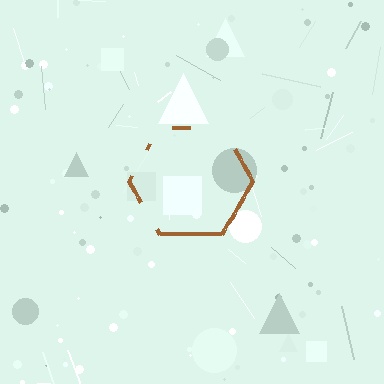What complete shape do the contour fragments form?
The contour fragments form a hexagon.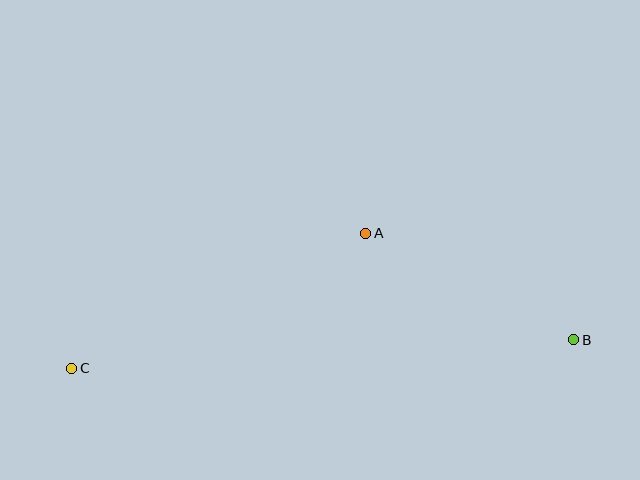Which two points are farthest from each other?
Points B and C are farthest from each other.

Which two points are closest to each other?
Points A and B are closest to each other.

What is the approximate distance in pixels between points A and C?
The distance between A and C is approximately 324 pixels.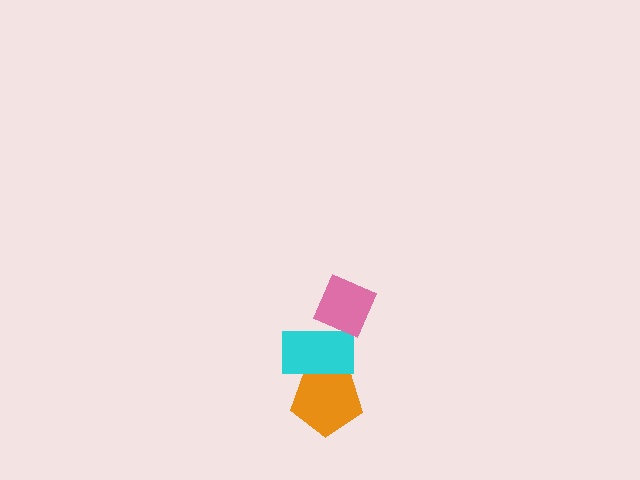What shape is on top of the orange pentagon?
The cyan rectangle is on top of the orange pentagon.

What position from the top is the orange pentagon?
The orange pentagon is 3rd from the top.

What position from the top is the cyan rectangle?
The cyan rectangle is 2nd from the top.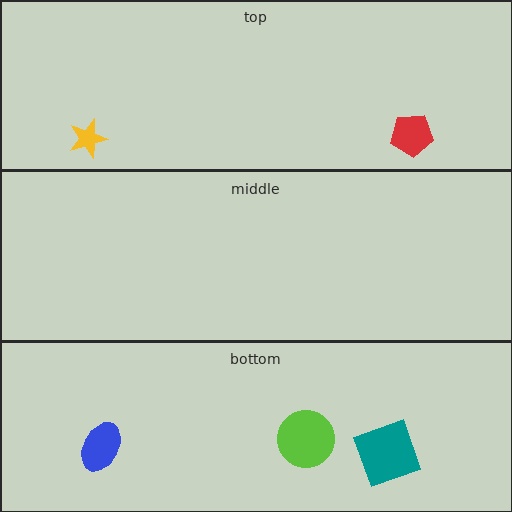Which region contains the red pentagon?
The top region.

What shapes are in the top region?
The yellow star, the red pentagon.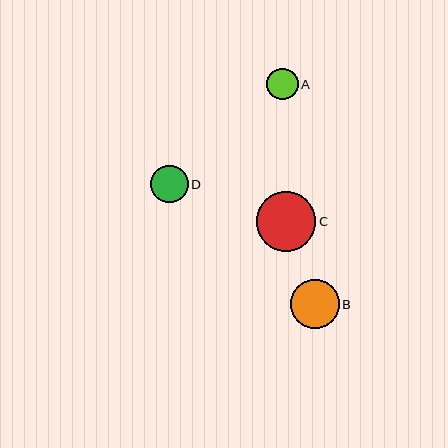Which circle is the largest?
Circle C is the largest with a size of approximately 60 pixels.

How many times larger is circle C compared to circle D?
Circle C is approximately 1.6 times the size of circle D.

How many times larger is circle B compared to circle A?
Circle B is approximately 1.5 times the size of circle A.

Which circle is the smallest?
Circle A is the smallest with a size of approximately 32 pixels.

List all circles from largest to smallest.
From largest to smallest: C, B, D, A.